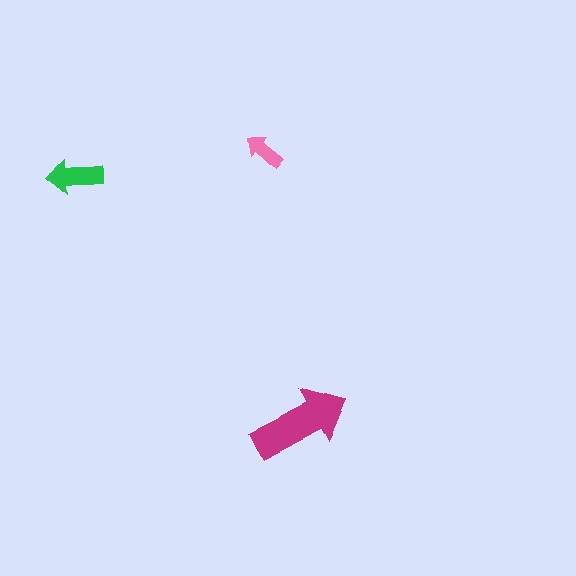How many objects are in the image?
There are 3 objects in the image.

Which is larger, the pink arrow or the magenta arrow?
The magenta one.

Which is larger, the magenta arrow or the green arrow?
The magenta one.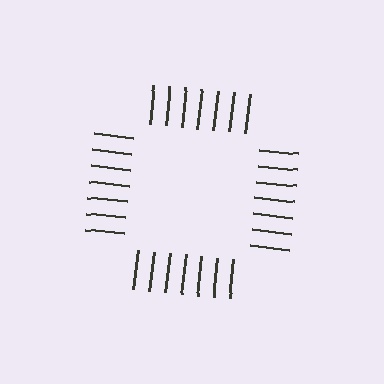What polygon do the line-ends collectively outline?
An illusory square — the line segments terminate on its edges but no continuous stroke is drawn.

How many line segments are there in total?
28 — 7 along each of the 4 edges.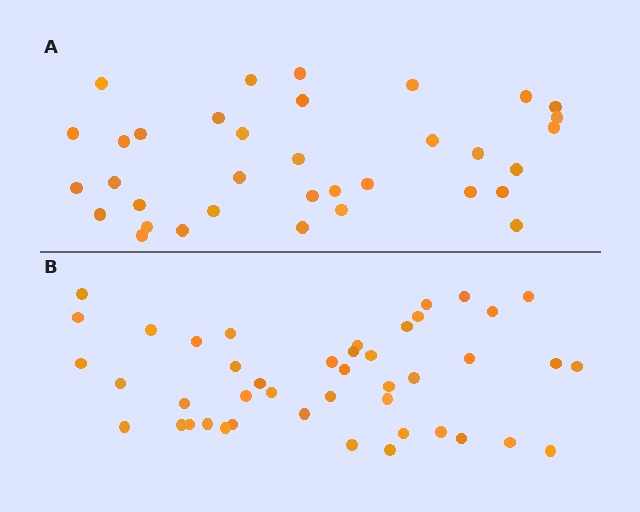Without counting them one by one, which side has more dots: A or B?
Region B (the bottom region) has more dots.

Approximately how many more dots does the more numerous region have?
Region B has roughly 8 or so more dots than region A.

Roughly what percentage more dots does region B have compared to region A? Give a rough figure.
About 25% more.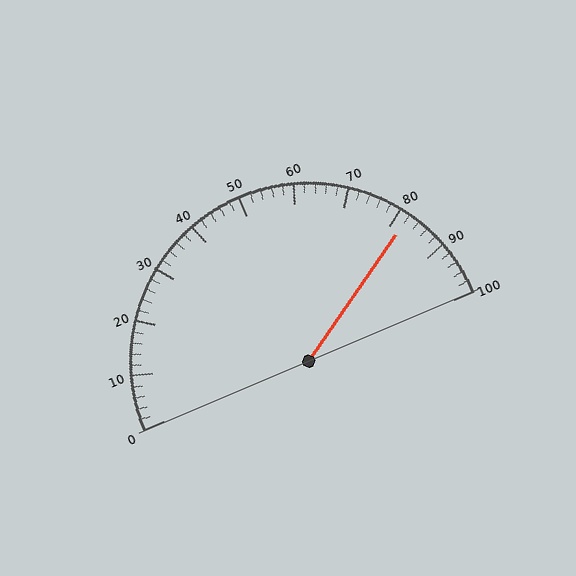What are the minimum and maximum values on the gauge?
The gauge ranges from 0 to 100.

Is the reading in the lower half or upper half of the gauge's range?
The reading is in the upper half of the range (0 to 100).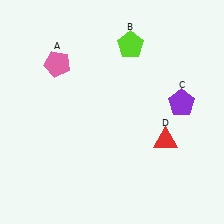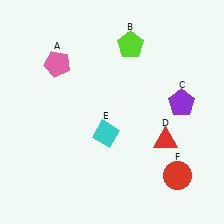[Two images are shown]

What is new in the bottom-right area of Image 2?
A red circle (F) was added in the bottom-right area of Image 2.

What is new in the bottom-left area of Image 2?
A cyan diamond (E) was added in the bottom-left area of Image 2.